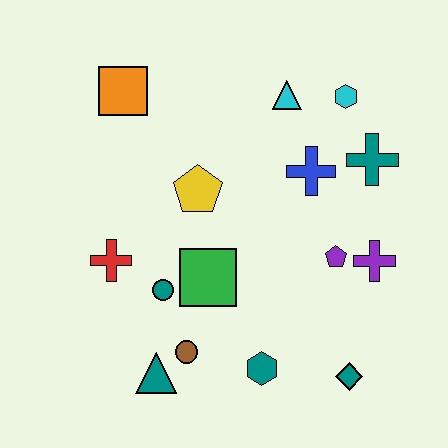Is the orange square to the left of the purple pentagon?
Yes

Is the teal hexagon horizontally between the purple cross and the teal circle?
Yes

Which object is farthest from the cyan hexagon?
The teal triangle is farthest from the cyan hexagon.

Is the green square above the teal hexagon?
Yes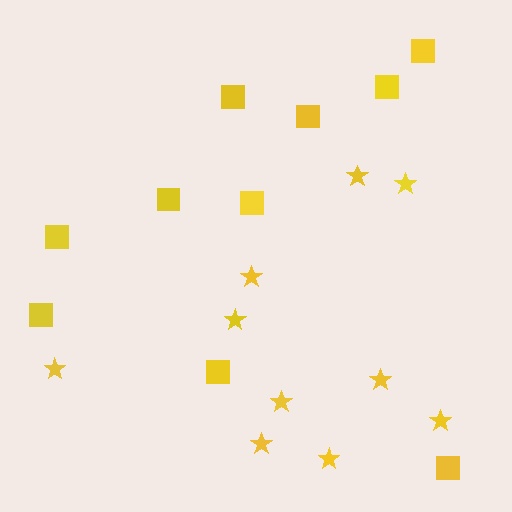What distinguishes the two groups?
There are 2 groups: one group of stars (10) and one group of squares (10).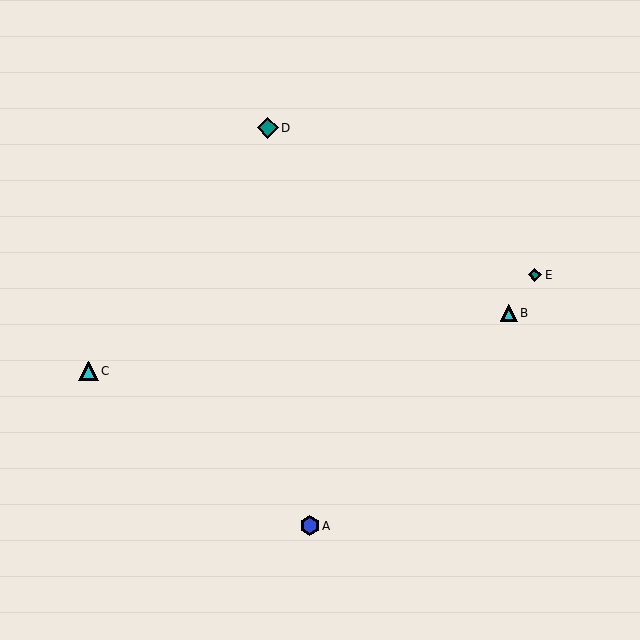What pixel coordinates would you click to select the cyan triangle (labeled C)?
Click at (89, 371) to select the cyan triangle C.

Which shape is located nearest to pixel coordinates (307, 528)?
The blue hexagon (labeled A) at (310, 526) is nearest to that location.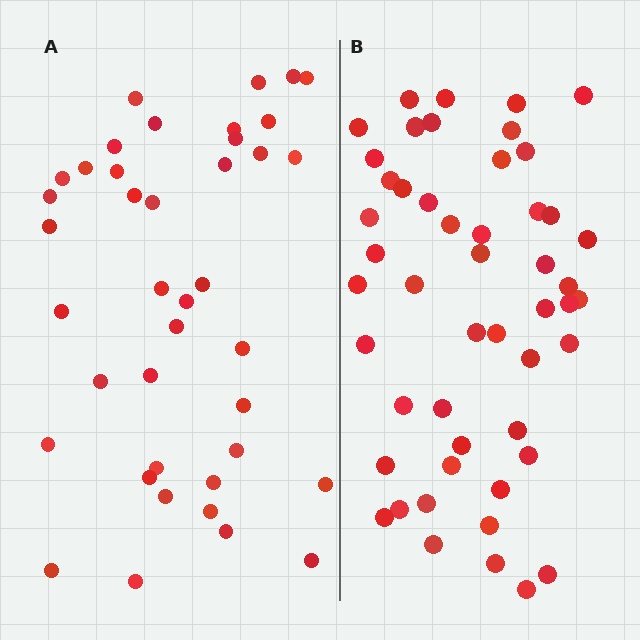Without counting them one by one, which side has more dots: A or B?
Region B (the right region) has more dots.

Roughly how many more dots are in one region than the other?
Region B has roughly 10 or so more dots than region A.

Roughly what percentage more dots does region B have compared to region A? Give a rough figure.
About 25% more.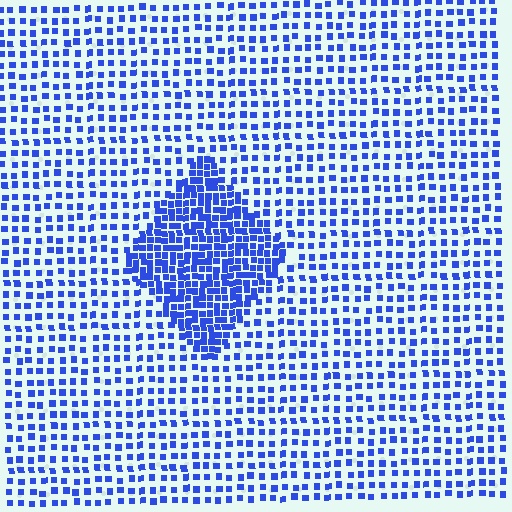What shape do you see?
I see a diamond.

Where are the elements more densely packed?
The elements are more densely packed inside the diamond boundary.